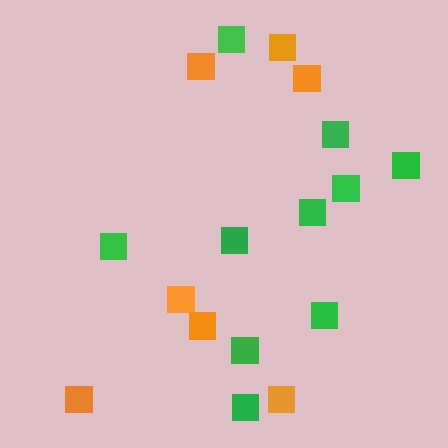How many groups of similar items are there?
There are 2 groups: one group of orange squares (7) and one group of green squares (10).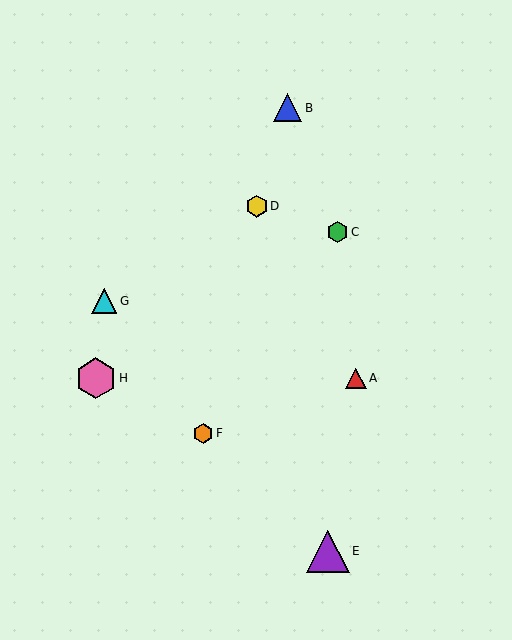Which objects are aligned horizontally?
Objects A, H are aligned horizontally.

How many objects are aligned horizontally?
2 objects (A, H) are aligned horizontally.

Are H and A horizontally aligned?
Yes, both are at y≈378.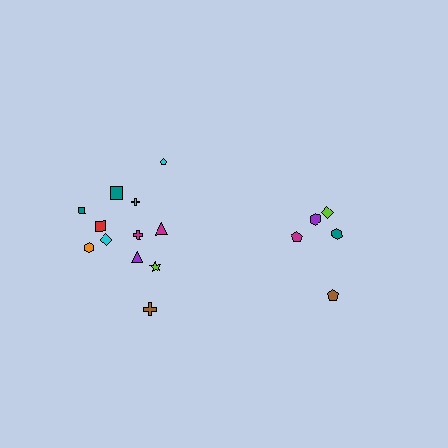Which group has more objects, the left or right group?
The left group.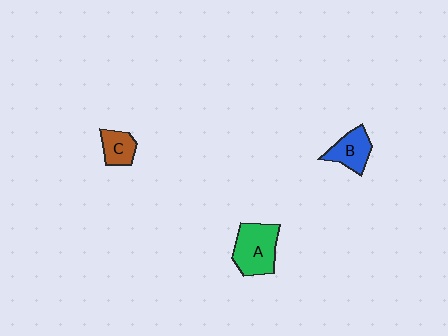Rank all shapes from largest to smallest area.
From largest to smallest: A (green), B (blue), C (brown).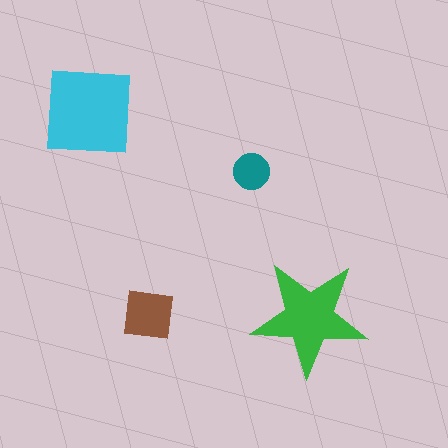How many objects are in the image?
There are 4 objects in the image.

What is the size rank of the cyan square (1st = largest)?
1st.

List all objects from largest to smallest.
The cyan square, the green star, the brown square, the teal circle.